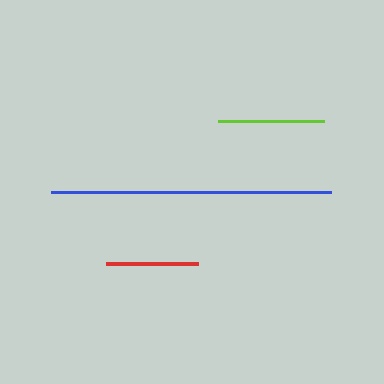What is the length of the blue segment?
The blue segment is approximately 280 pixels long.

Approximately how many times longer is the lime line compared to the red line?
The lime line is approximately 1.2 times the length of the red line.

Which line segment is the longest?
The blue line is the longest at approximately 280 pixels.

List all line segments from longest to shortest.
From longest to shortest: blue, lime, red.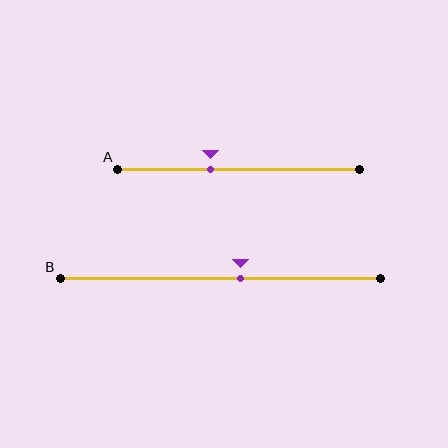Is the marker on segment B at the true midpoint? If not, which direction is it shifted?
No, the marker on segment B is shifted to the right by about 6% of the segment length.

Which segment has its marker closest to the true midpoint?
Segment B has its marker closest to the true midpoint.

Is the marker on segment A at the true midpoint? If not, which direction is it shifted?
No, the marker on segment A is shifted to the left by about 12% of the segment length.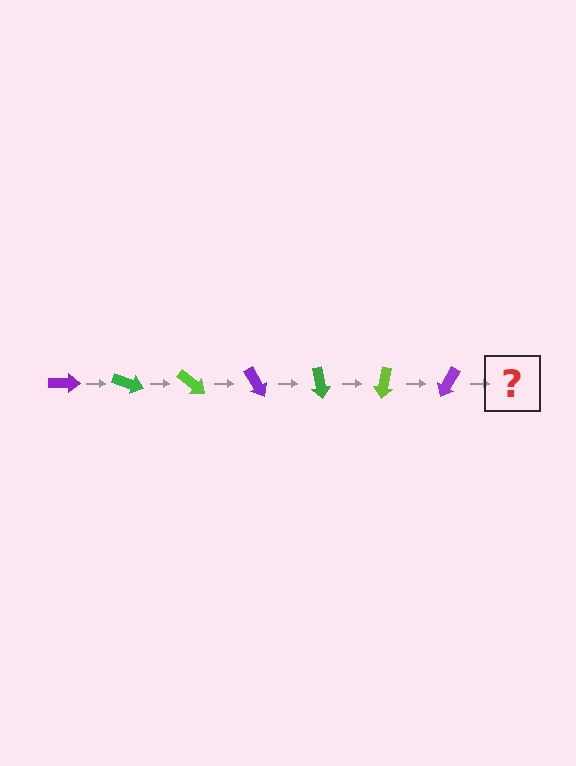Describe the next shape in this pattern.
It should be a green arrow, rotated 140 degrees from the start.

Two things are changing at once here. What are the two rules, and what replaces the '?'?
The two rules are that it rotates 20 degrees each step and the color cycles through purple, green, and lime. The '?' should be a green arrow, rotated 140 degrees from the start.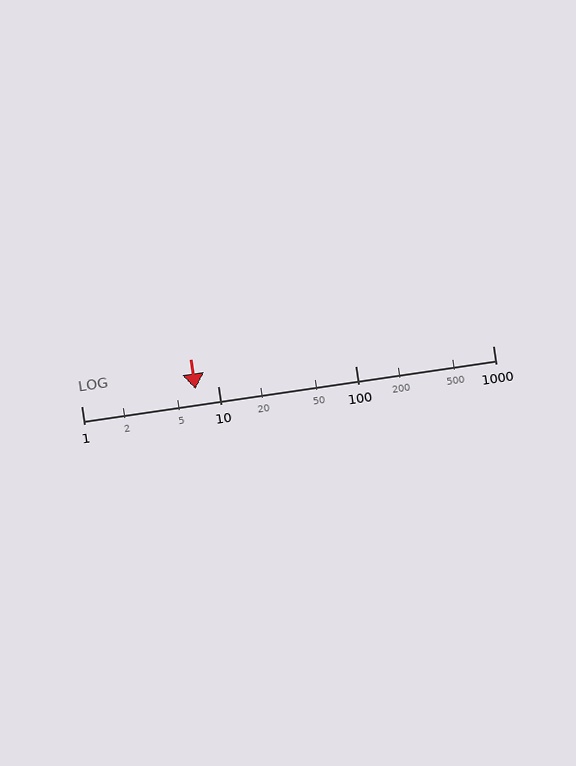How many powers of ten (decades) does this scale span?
The scale spans 3 decades, from 1 to 1000.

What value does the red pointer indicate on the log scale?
The pointer indicates approximately 6.8.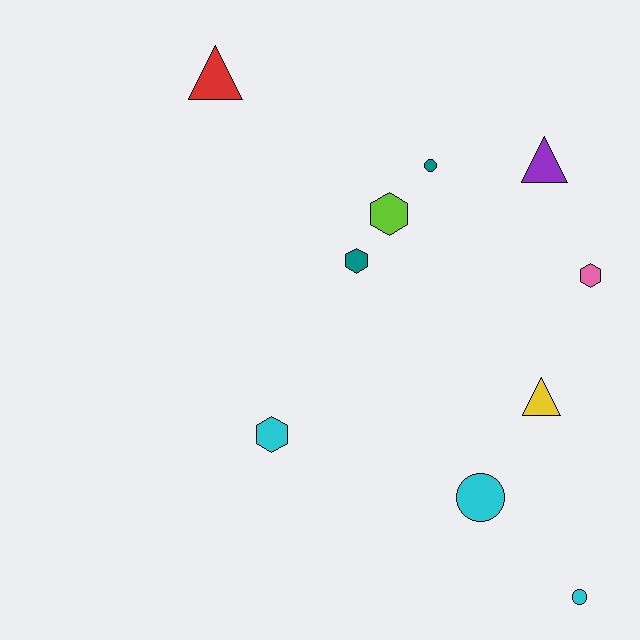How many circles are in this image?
There are 3 circles.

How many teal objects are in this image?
There are 2 teal objects.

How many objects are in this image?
There are 10 objects.